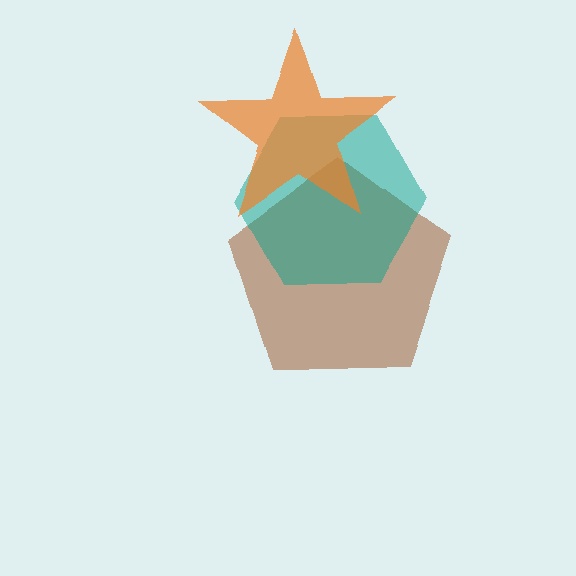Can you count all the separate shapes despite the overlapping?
Yes, there are 3 separate shapes.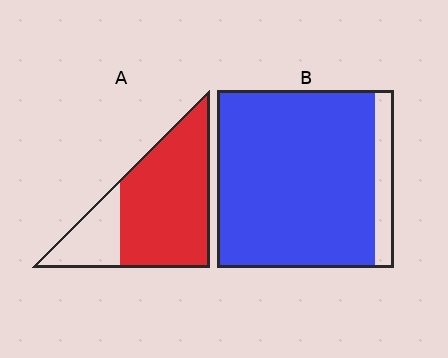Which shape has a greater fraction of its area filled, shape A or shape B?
Shape B.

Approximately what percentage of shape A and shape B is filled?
A is approximately 75% and B is approximately 90%.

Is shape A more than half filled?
Yes.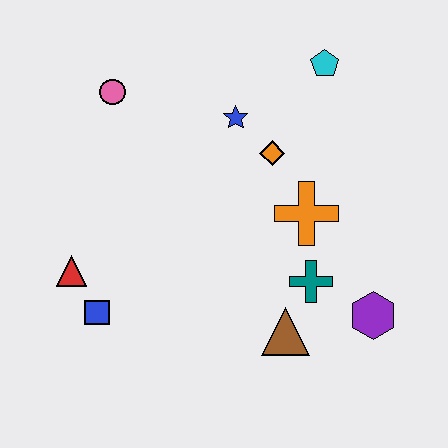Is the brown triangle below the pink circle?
Yes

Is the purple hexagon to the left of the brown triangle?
No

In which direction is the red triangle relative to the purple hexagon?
The red triangle is to the left of the purple hexagon.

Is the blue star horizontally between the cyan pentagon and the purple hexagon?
No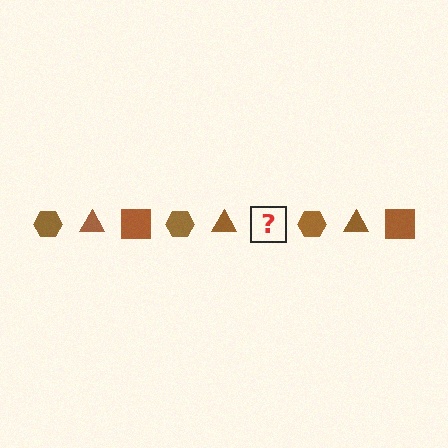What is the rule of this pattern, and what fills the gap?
The rule is that the pattern cycles through hexagon, triangle, square shapes in brown. The gap should be filled with a brown square.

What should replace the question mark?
The question mark should be replaced with a brown square.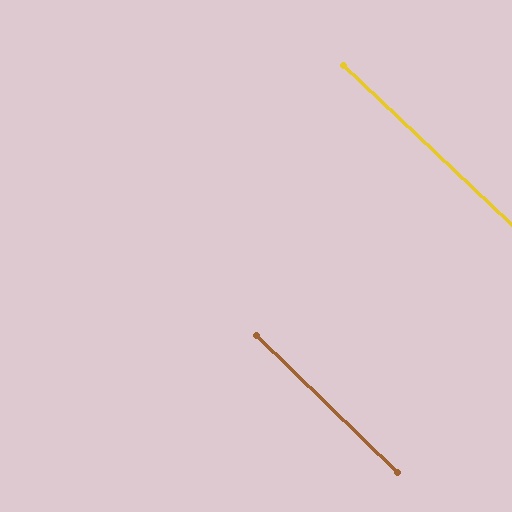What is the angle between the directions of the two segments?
Approximately 1 degree.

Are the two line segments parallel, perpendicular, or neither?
Parallel — their directions differ by only 0.7°.